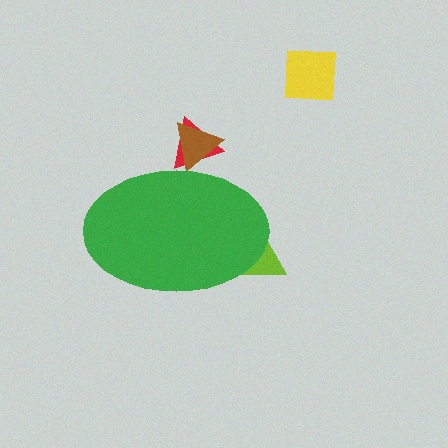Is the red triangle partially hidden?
Yes, the red triangle is partially hidden behind the green ellipse.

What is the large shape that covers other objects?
A green ellipse.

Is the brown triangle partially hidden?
Yes, the brown triangle is partially hidden behind the green ellipse.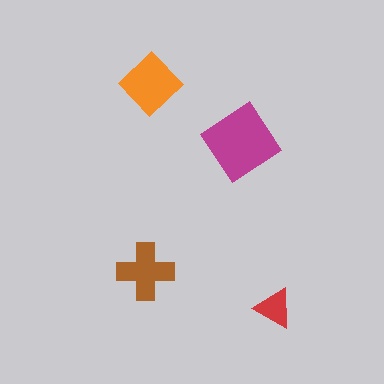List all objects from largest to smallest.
The magenta diamond, the orange diamond, the brown cross, the red triangle.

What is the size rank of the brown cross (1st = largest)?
3rd.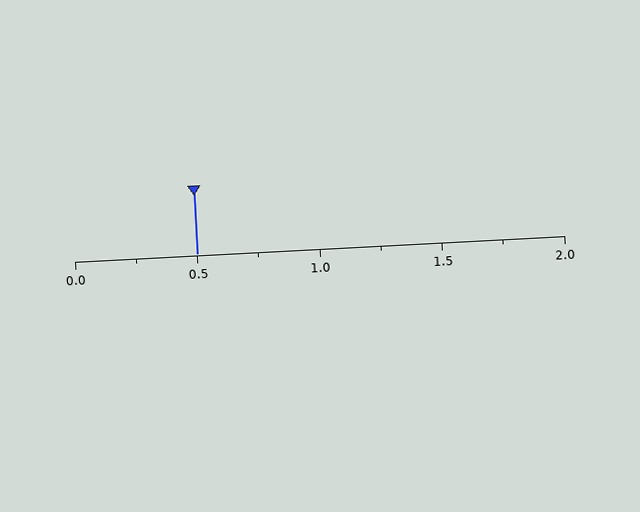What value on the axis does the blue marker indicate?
The marker indicates approximately 0.5.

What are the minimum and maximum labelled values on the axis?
The axis runs from 0.0 to 2.0.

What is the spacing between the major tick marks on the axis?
The major ticks are spaced 0.5 apart.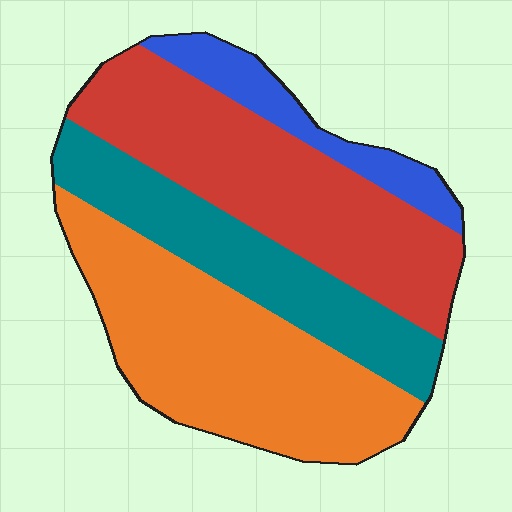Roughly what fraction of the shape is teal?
Teal takes up about one fifth (1/5) of the shape.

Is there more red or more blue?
Red.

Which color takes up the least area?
Blue, at roughly 10%.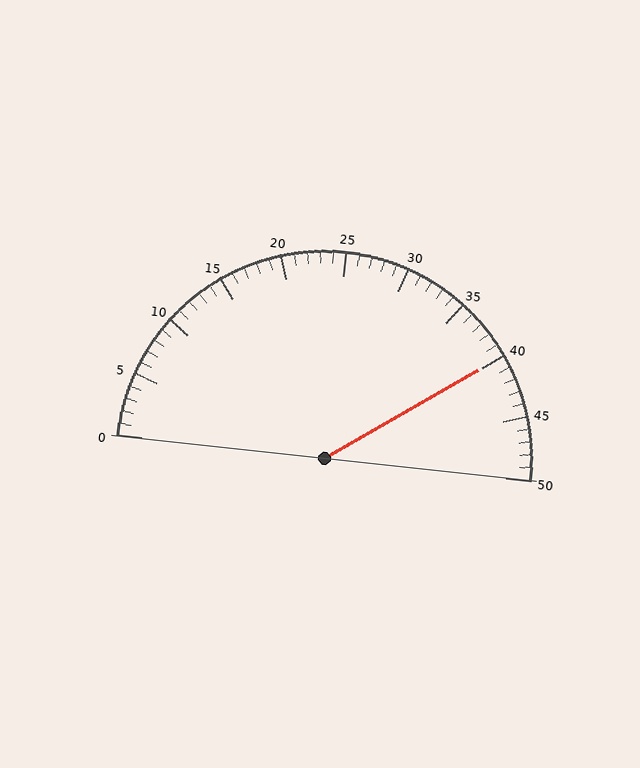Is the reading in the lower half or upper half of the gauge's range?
The reading is in the upper half of the range (0 to 50).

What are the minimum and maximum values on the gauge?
The gauge ranges from 0 to 50.